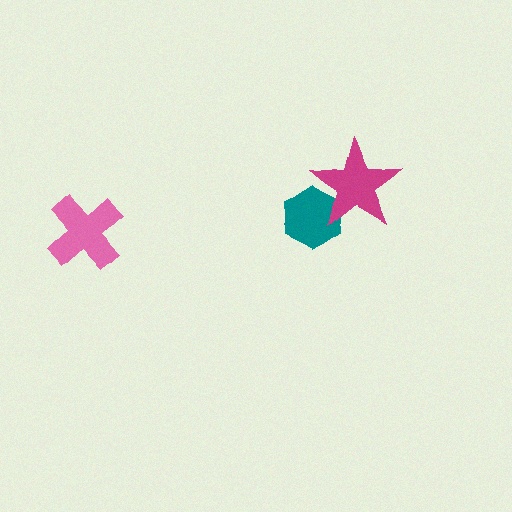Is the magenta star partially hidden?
No, no other shape covers it.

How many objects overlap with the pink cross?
0 objects overlap with the pink cross.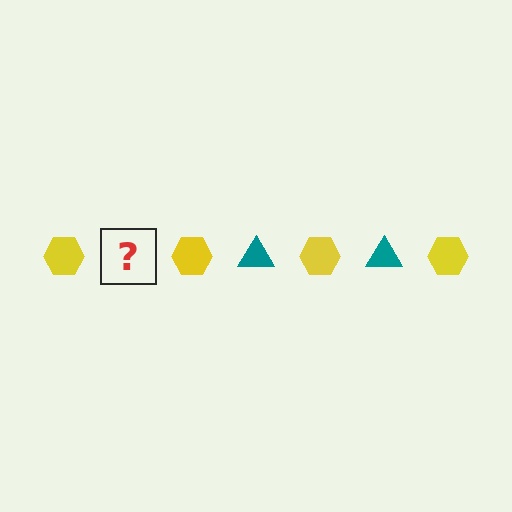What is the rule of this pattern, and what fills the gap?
The rule is that the pattern alternates between yellow hexagon and teal triangle. The gap should be filled with a teal triangle.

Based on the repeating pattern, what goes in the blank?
The blank should be a teal triangle.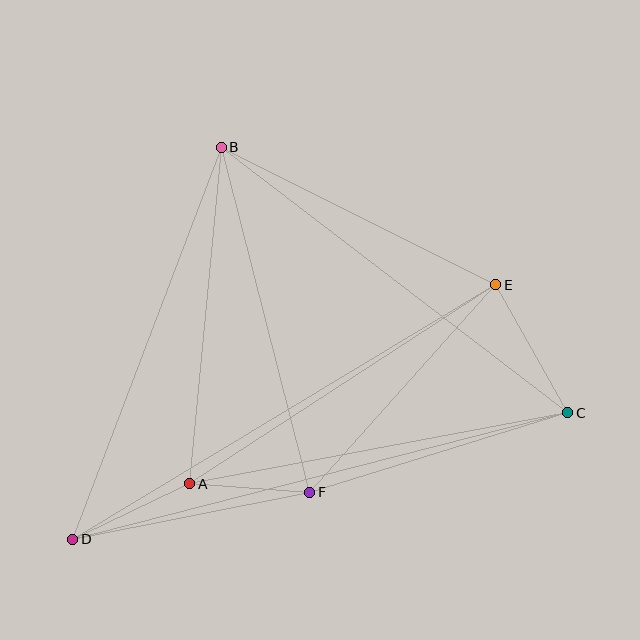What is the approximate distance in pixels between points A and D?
The distance between A and D is approximately 129 pixels.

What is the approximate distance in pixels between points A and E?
The distance between A and E is approximately 365 pixels.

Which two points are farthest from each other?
Points C and D are farthest from each other.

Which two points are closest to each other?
Points A and F are closest to each other.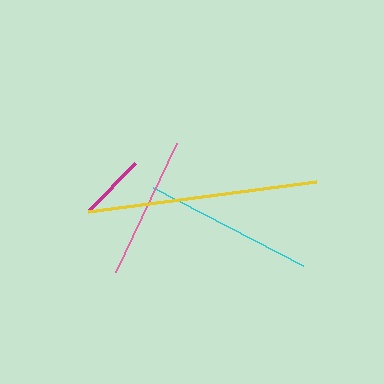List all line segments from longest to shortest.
From longest to shortest: yellow, cyan, pink, magenta.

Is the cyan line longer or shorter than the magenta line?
The cyan line is longer than the magenta line.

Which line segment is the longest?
The yellow line is the longest at approximately 230 pixels.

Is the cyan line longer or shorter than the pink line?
The cyan line is longer than the pink line.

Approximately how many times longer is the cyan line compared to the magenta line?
The cyan line is approximately 2.6 times the length of the magenta line.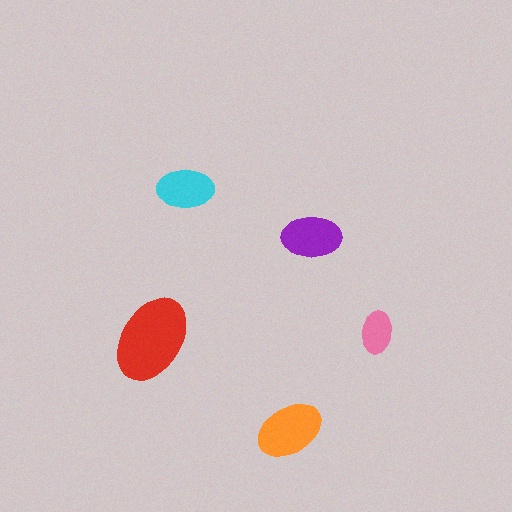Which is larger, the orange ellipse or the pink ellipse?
The orange one.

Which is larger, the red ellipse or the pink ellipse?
The red one.